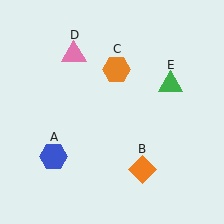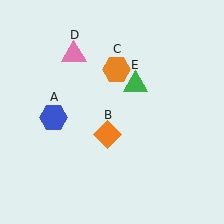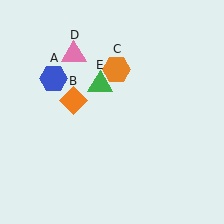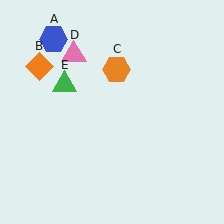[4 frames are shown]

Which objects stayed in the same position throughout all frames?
Orange hexagon (object C) and pink triangle (object D) remained stationary.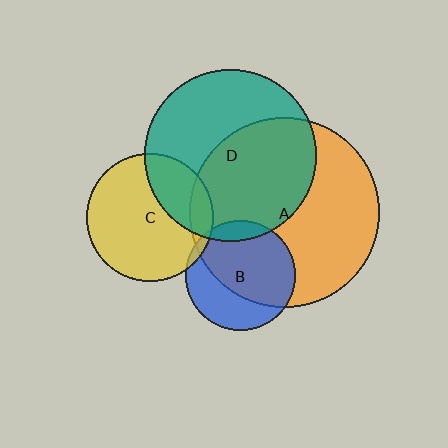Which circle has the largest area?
Circle A (orange).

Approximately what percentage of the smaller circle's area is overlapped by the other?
Approximately 10%.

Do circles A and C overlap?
Yes.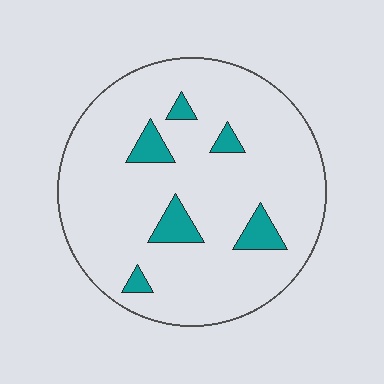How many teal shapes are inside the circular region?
6.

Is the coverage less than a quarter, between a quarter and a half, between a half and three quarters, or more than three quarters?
Less than a quarter.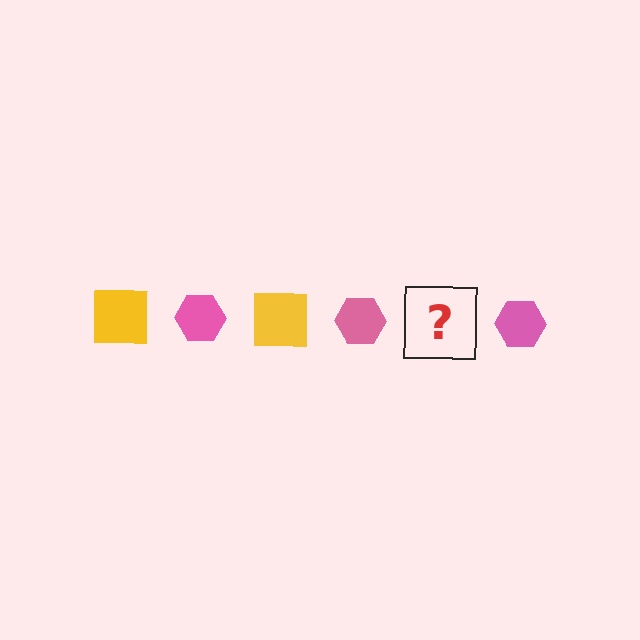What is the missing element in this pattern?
The missing element is a yellow square.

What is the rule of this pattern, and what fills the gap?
The rule is that the pattern alternates between yellow square and pink hexagon. The gap should be filled with a yellow square.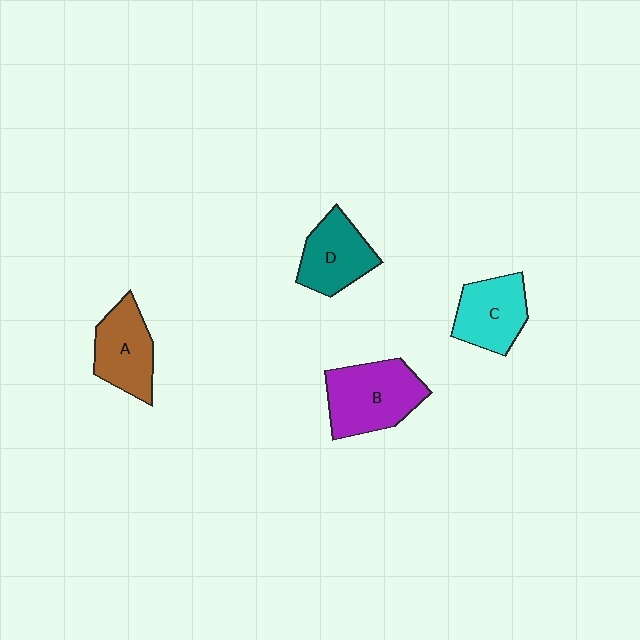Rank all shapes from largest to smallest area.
From largest to smallest: B (purple), A (brown), C (cyan), D (teal).